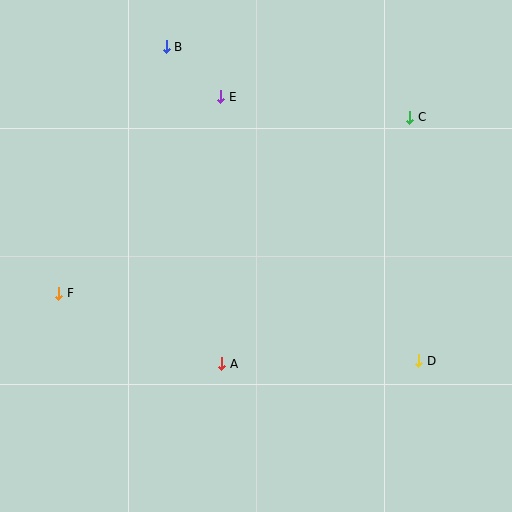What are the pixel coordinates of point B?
Point B is at (166, 47).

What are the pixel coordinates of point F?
Point F is at (59, 293).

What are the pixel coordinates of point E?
Point E is at (221, 97).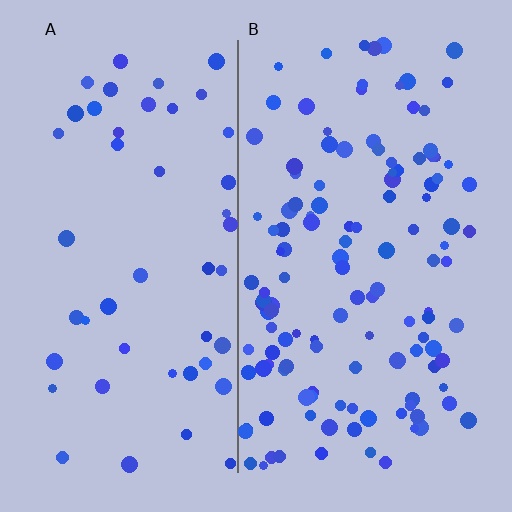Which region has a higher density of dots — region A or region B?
B (the right).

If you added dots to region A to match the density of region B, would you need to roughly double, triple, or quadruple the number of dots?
Approximately triple.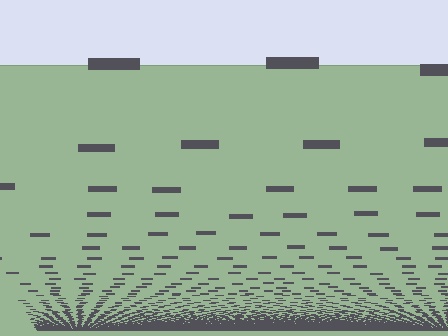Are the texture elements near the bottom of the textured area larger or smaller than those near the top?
Smaller. The gradient is inverted — elements near the bottom are smaller and denser.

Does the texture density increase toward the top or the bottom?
Density increases toward the bottom.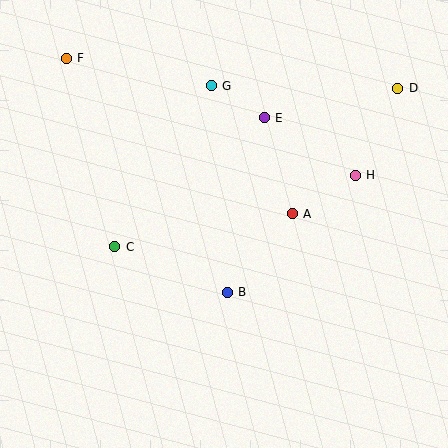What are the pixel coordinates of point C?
Point C is at (115, 247).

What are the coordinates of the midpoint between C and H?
The midpoint between C and H is at (235, 211).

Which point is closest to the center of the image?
Point B at (227, 292) is closest to the center.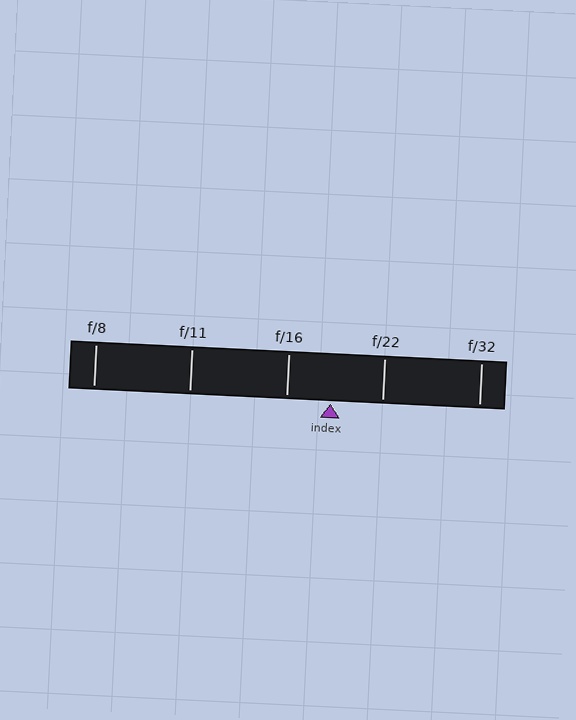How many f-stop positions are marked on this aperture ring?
There are 5 f-stop positions marked.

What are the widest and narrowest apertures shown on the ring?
The widest aperture shown is f/8 and the narrowest is f/32.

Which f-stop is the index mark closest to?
The index mark is closest to f/16.